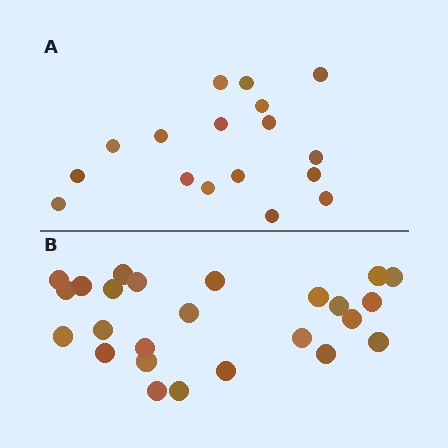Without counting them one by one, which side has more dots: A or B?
Region B (the bottom region) has more dots.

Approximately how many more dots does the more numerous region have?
Region B has roughly 8 or so more dots than region A.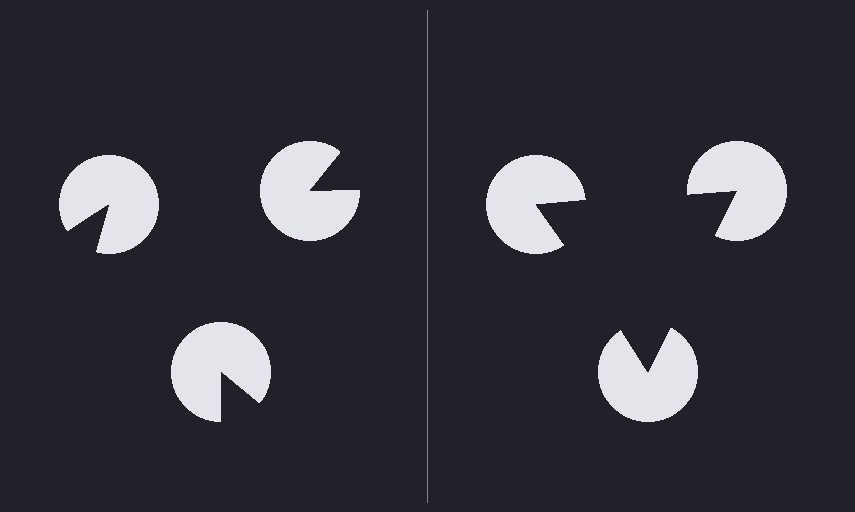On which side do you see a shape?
An illusory triangle appears on the right side. On the left side the wedge cuts are rotated, so no coherent shape forms.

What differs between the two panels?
The pac-man discs are positioned identically on both sides; only the wedge orientations differ. On the right they align to a triangle; on the left they are misaligned.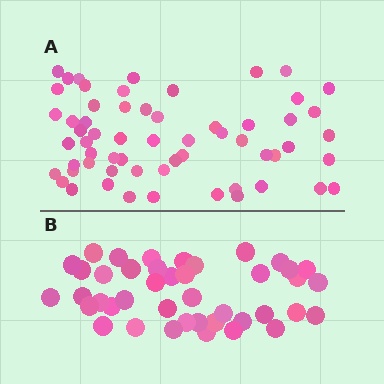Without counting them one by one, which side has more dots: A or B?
Region A (the top region) has more dots.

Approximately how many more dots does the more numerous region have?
Region A has approximately 20 more dots than region B.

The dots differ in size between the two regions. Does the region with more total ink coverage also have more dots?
No. Region B has more total ink coverage because its dots are larger, but region A actually contains more individual dots. Total area can be misleading — the number of items is what matters here.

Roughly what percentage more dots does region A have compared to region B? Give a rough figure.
About 45% more.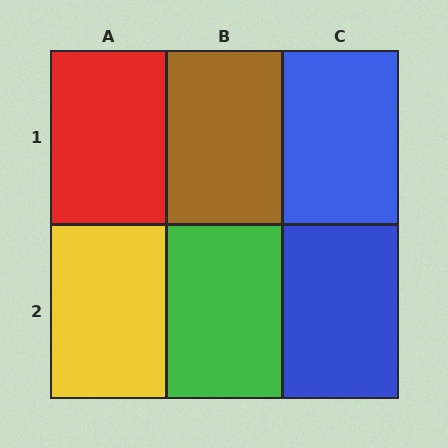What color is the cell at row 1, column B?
Brown.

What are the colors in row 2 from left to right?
Yellow, green, blue.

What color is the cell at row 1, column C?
Blue.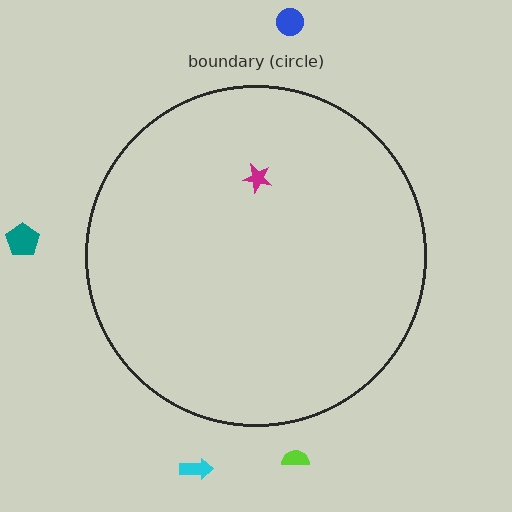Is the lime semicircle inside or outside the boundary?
Outside.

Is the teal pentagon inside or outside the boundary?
Outside.